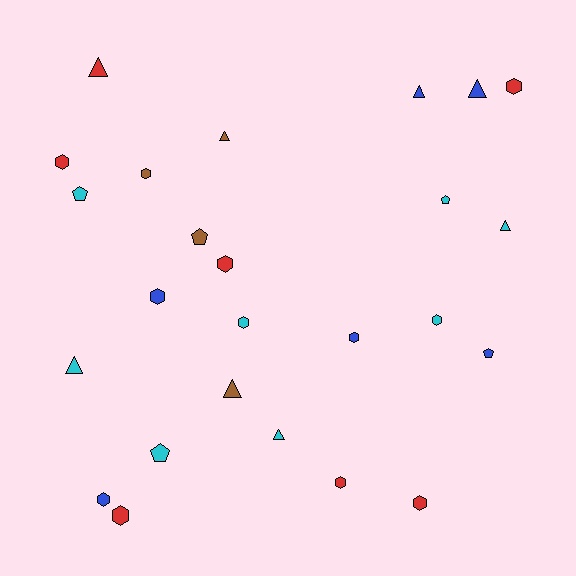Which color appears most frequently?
Cyan, with 8 objects.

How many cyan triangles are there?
There are 3 cyan triangles.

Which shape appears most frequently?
Hexagon, with 12 objects.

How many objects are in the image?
There are 25 objects.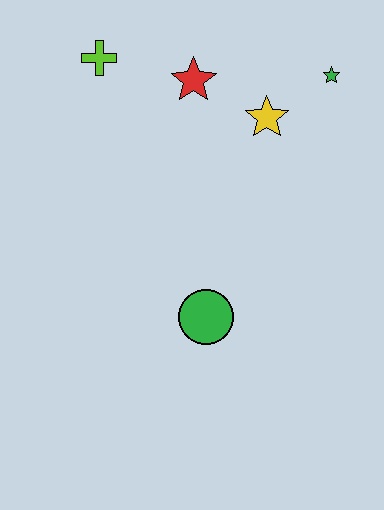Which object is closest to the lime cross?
The red star is closest to the lime cross.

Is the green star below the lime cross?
Yes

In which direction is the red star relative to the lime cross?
The red star is to the right of the lime cross.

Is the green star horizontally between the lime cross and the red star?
No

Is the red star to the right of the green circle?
No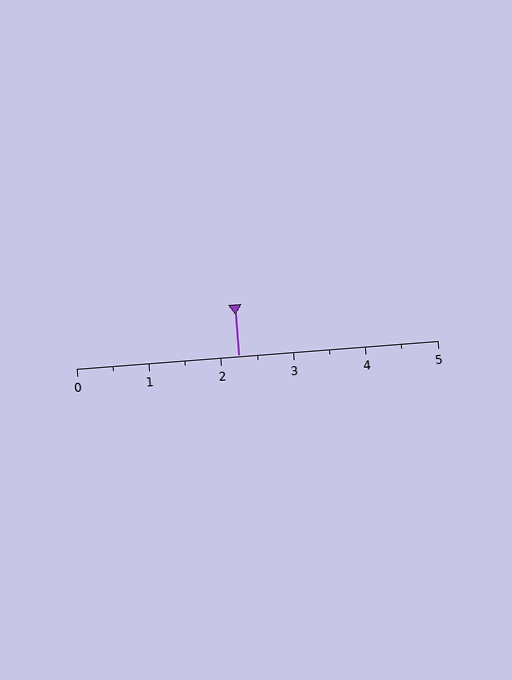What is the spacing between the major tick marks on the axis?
The major ticks are spaced 1 apart.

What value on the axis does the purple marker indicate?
The marker indicates approximately 2.2.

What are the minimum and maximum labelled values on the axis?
The axis runs from 0 to 5.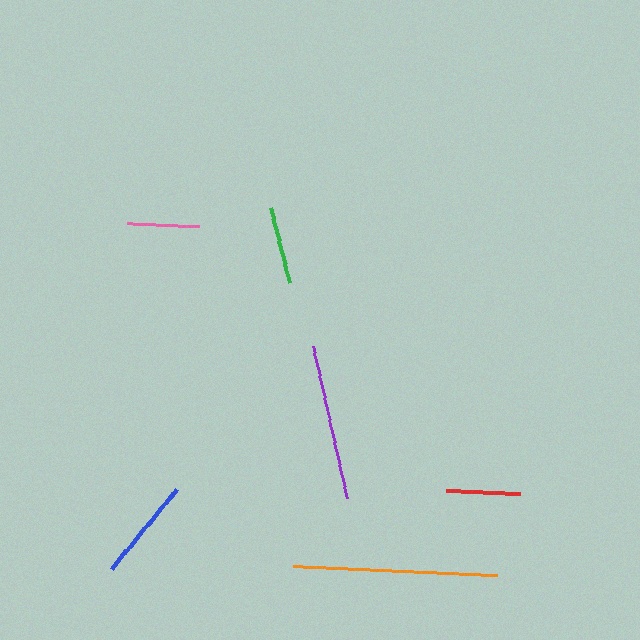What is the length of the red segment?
The red segment is approximately 74 pixels long.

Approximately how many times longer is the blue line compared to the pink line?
The blue line is approximately 1.5 times the length of the pink line.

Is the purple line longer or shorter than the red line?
The purple line is longer than the red line.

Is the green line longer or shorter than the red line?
The green line is longer than the red line.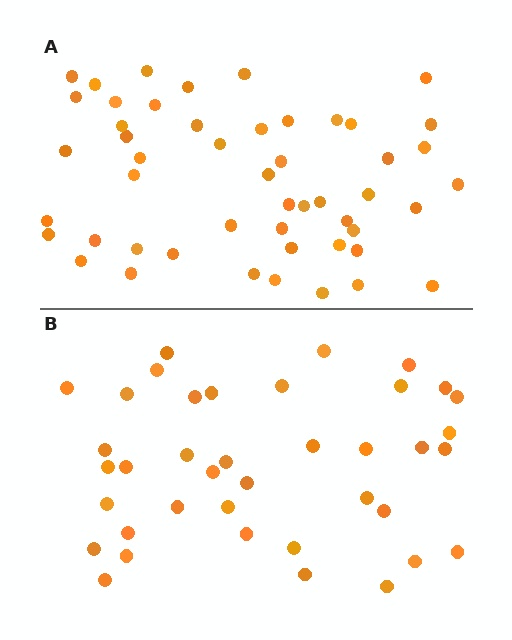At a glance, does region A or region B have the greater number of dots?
Region A (the top region) has more dots.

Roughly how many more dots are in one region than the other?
Region A has roughly 12 or so more dots than region B.